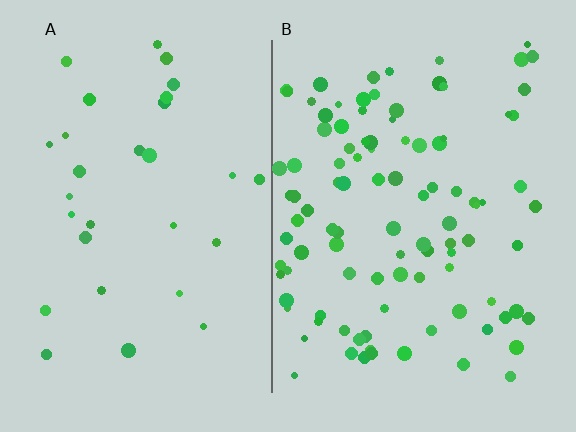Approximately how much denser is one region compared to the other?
Approximately 3.4× — region B over region A.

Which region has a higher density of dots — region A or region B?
B (the right).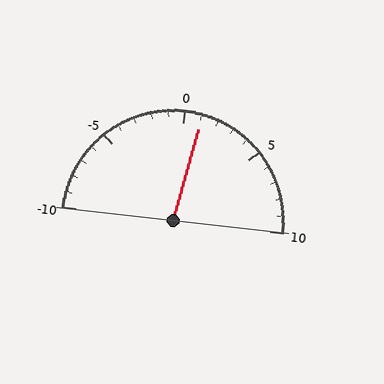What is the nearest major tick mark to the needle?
The nearest major tick mark is 0.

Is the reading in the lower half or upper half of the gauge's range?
The reading is in the upper half of the range (-10 to 10).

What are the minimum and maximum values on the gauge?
The gauge ranges from -10 to 10.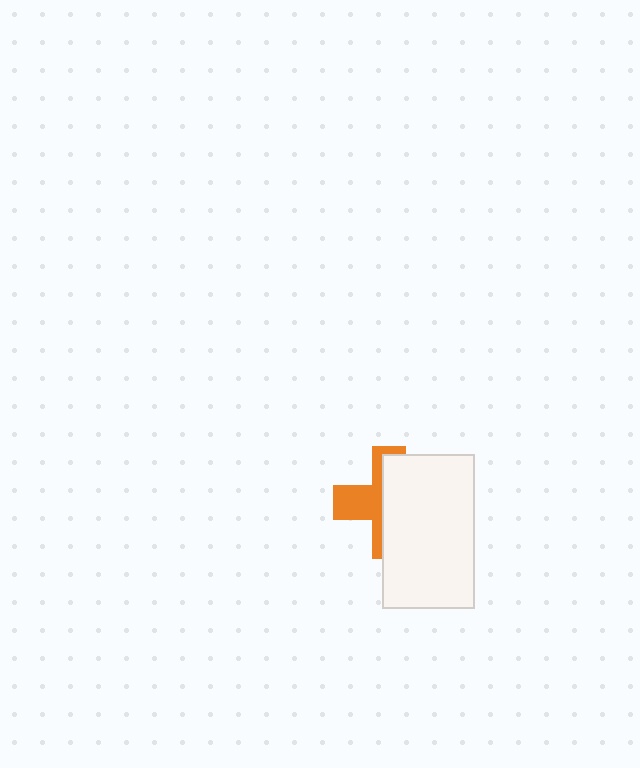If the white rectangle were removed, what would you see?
You would see the complete orange cross.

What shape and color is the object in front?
The object in front is a white rectangle.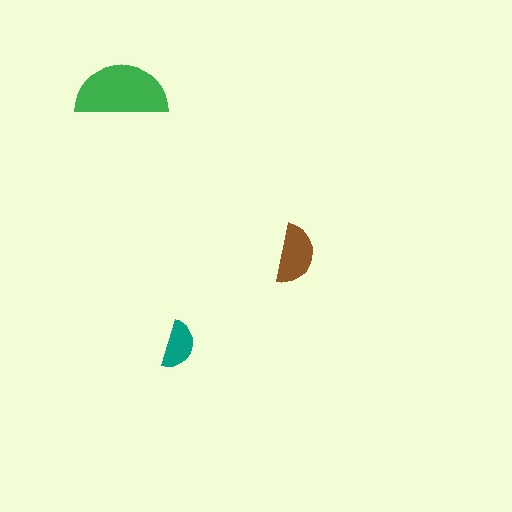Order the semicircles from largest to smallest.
the green one, the brown one, the teal one.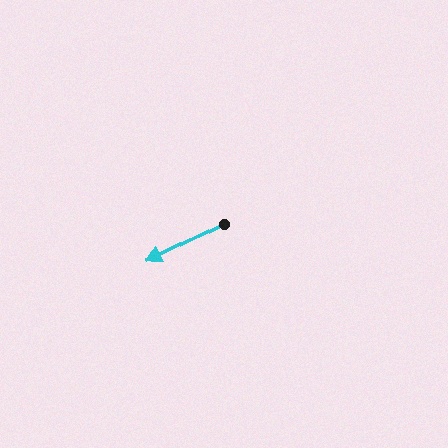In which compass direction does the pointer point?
Southwest.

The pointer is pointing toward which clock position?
Roughly 8 o'clock.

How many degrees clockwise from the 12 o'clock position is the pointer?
Approximately 243 degrees.